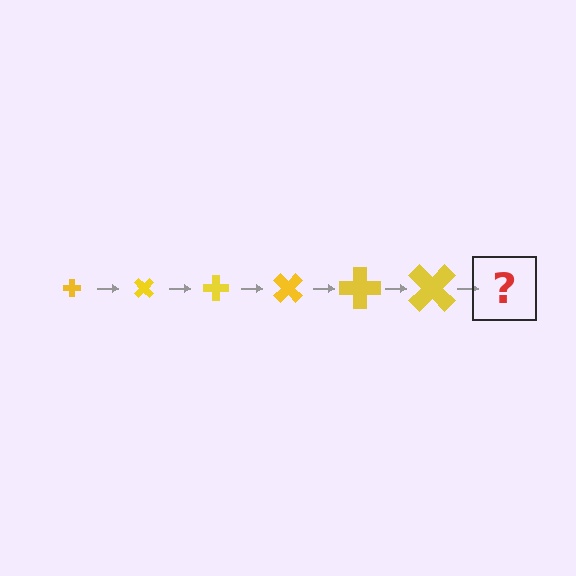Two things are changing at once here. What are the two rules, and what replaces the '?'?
The two rules are that the cross grows larger each step and it rotates 45 degrees each step. The '?' should be a cross, larger than the previous one and rotated 270 degrees from the start.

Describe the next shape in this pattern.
It should be a cross, larger than the previous one and rotated 270 degrees from the start.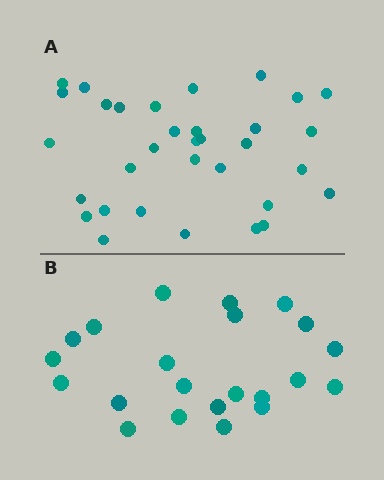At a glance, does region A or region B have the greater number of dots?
Region A (the top region) has more dots.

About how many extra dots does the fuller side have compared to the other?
Region A has roughly 12 or so more dots than region B.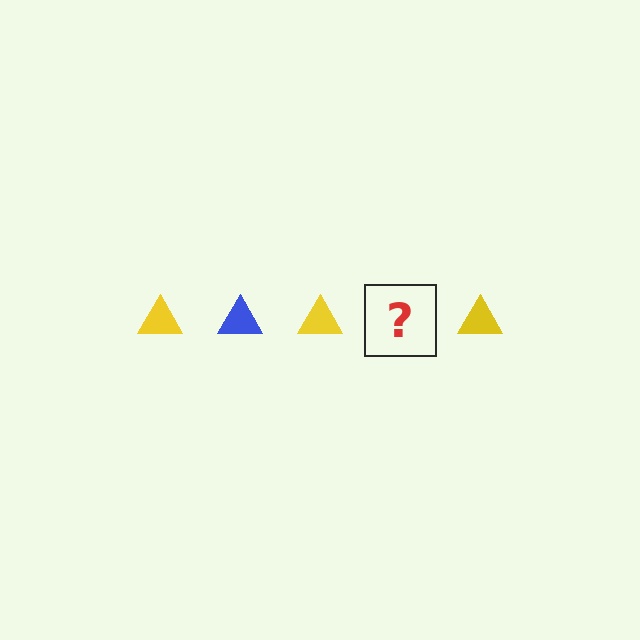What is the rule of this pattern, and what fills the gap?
The rule is that the pattern cycles through yellow, blue triangles. The gap should be filled with a blue triangle.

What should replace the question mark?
The question mark should be replaced with a blue triangle.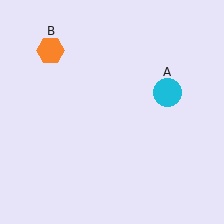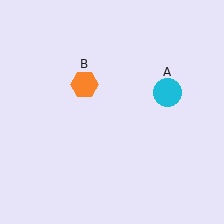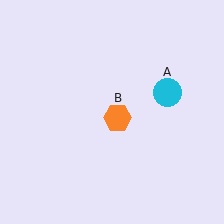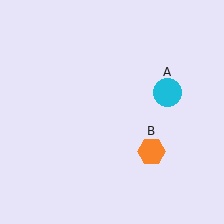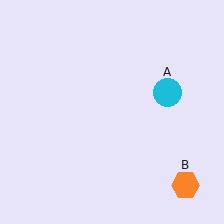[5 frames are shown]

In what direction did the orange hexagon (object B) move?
The orange hexagon (object B) moved down and to the right.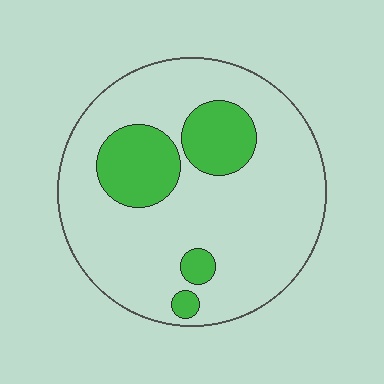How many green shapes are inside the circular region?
4.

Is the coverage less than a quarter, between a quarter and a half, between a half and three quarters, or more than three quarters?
Less than a quarter.